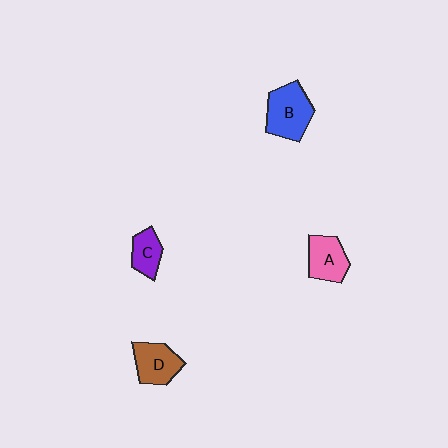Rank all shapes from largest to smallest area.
From largest to smallest: B (blue), D (brown), A (pink), C (purple).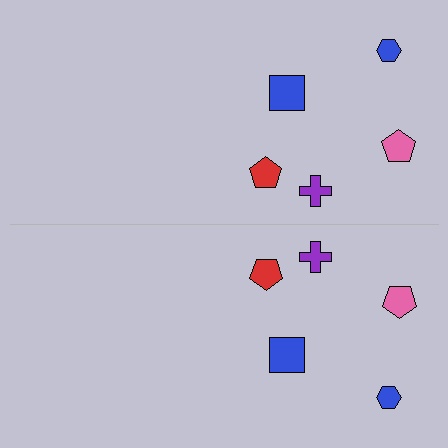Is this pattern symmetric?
Yes, this pattern has bilateral (reflection) symmetry.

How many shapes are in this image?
There are 10 shapes in this image.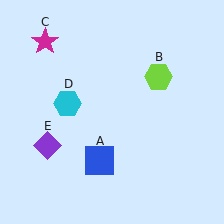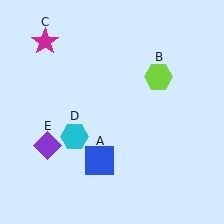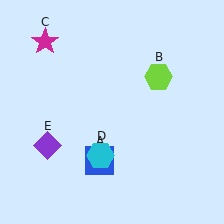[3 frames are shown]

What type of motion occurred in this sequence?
The cyan hexagon (object D) rotated counterclockwise around the center of the scene.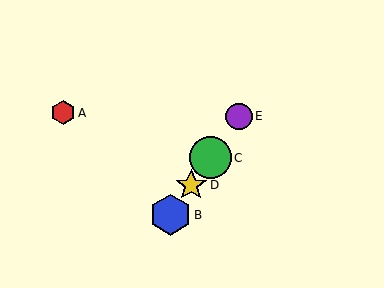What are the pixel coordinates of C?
Object C is at (210, 158).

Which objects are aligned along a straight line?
Objects B, C, D, E are aligned along a straight line.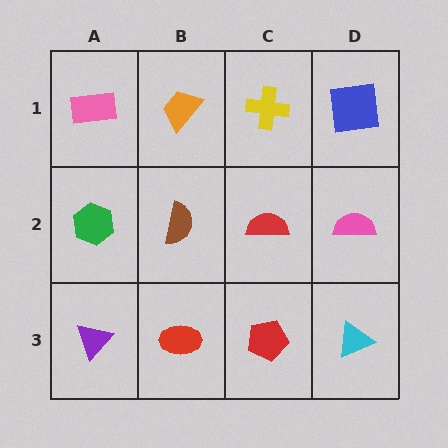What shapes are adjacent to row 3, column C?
A red semicircle (row 2, column C), a red ellipse (row 3, column B), a cyan triangle (row 3, column D).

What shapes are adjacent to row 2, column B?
An orange trapezoid (row 1, column B), a red ellipse (row 3, column B), a green hexagon (row 2, column A), a red semicircle (row 2, column C).